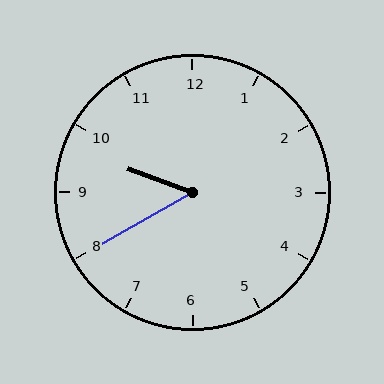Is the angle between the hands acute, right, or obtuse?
It is acute.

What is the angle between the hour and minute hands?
Approximately 50 degrees.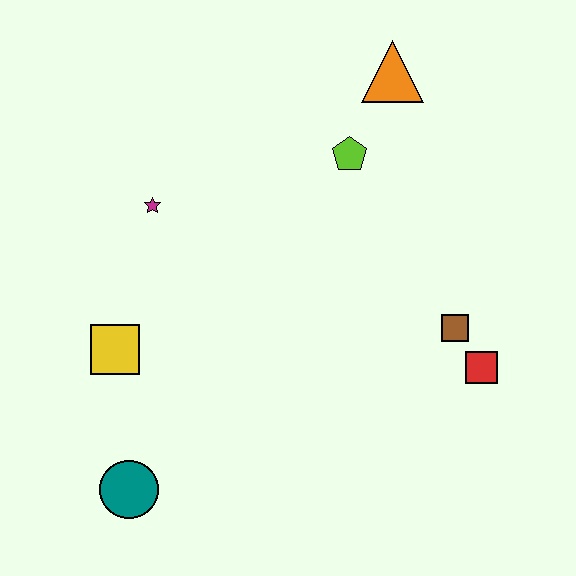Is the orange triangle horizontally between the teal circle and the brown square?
Yes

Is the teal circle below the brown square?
Yes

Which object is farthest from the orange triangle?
The teal circle is farthest from the orange triangle.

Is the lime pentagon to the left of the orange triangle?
Yes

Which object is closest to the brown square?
The red square is closest to the brown square.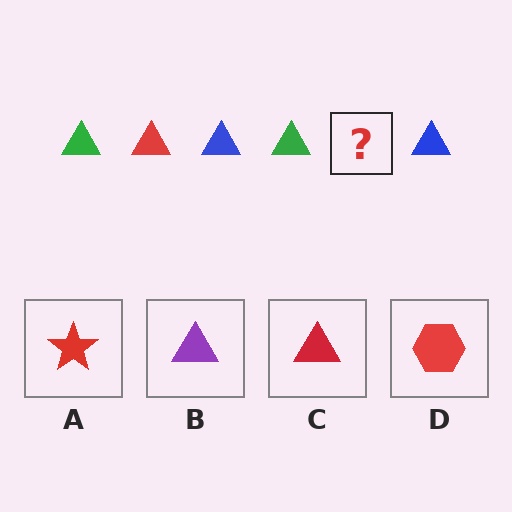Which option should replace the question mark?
Option C.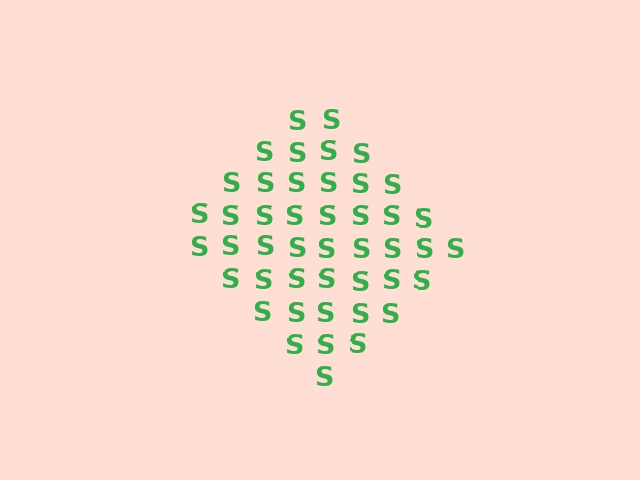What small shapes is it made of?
It is made of small letter S's.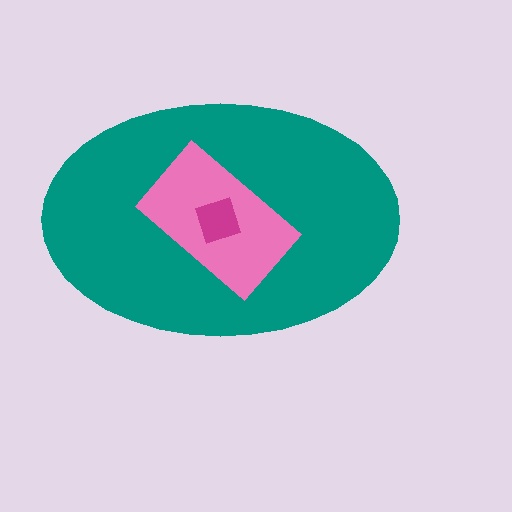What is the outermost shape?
The teal ellipse.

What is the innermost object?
The magenta square.